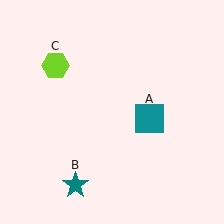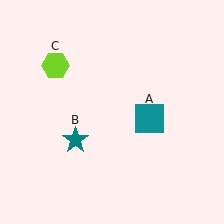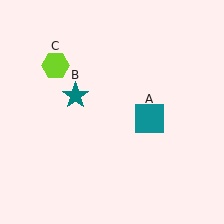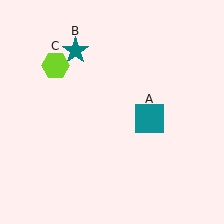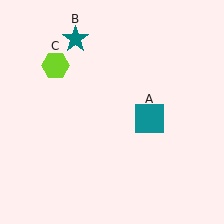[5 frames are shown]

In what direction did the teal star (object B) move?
The teal star (object B) moved up.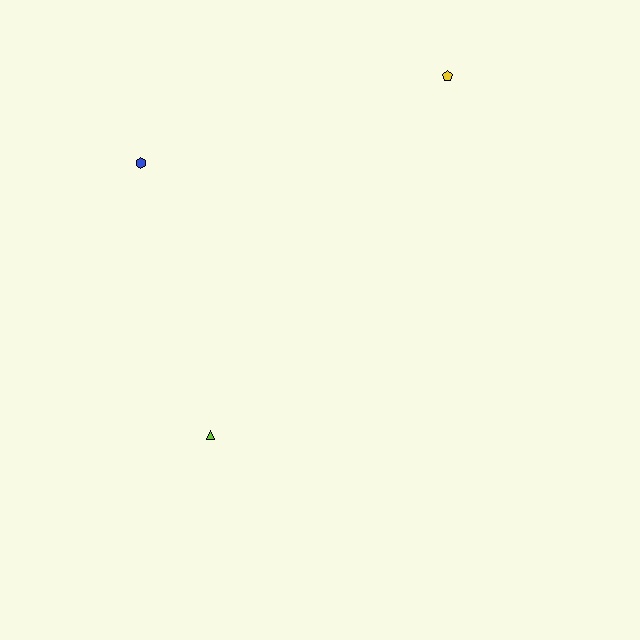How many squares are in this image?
There are no squares.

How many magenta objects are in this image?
There are no magenta objects.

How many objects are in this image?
There are 3 objects.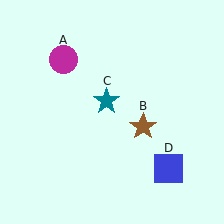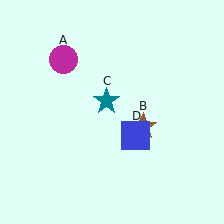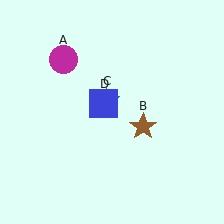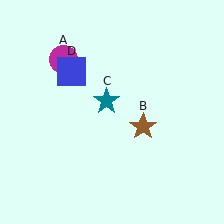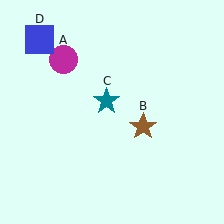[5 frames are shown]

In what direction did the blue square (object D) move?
The blue square (object D) moved up and to the left.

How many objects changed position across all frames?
1 object changed position: blue square (object D).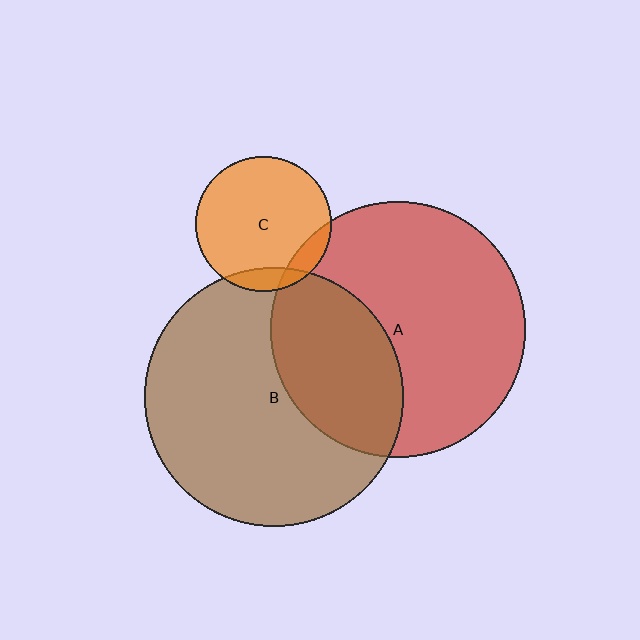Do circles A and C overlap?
Yes.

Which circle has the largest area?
Circle B (brown).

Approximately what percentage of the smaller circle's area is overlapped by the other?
Approximately 10%.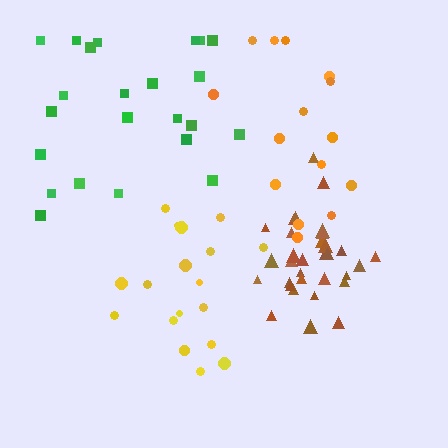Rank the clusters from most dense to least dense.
brown, yellow, green, orange.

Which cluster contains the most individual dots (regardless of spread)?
Brown (32).